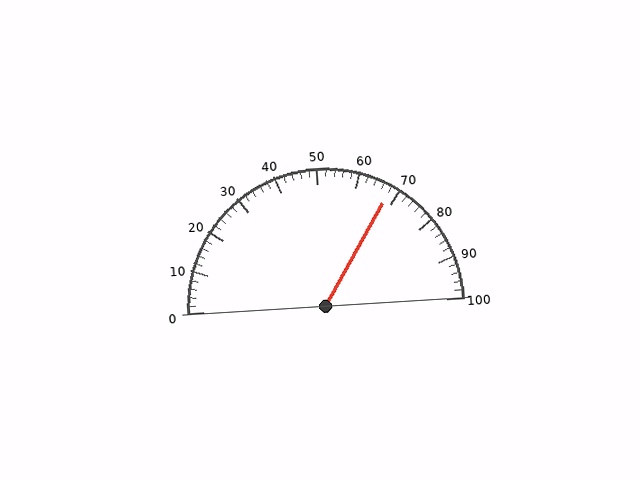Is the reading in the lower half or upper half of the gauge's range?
The reading is in the upper half of the range (0 to 100).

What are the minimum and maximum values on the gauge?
The gauge ranges from 0 to 100.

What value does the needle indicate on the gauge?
The needle indicates approximately 68.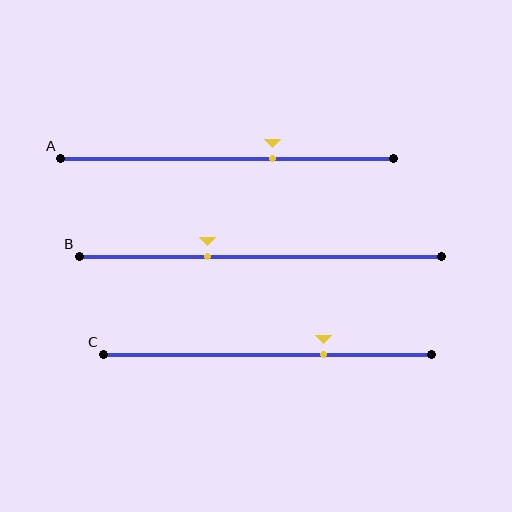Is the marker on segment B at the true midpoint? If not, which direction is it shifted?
No, the marker on segment B is shifted to the left by about 15% of the segment length.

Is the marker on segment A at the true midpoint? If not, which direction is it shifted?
No, the marker on segment A is shifted to the right by about 13% of the segment length.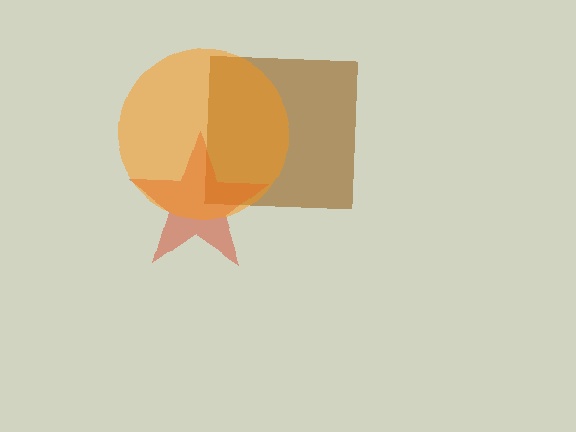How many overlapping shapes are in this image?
There are 3 overlapping shapes in the image.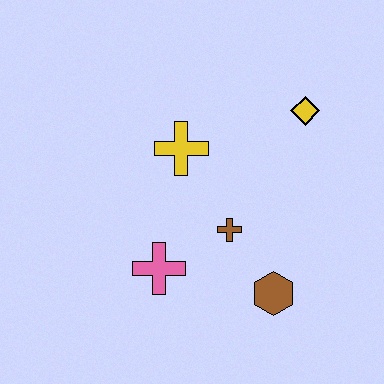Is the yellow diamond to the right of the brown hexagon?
Yes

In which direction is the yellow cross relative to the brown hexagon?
The yellow cross is above the brown hexagon.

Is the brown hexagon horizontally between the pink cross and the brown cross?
No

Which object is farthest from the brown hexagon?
The yellow diamond is farthest from the brown hexagon.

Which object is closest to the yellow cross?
The brown cross is closest to the yellow cross.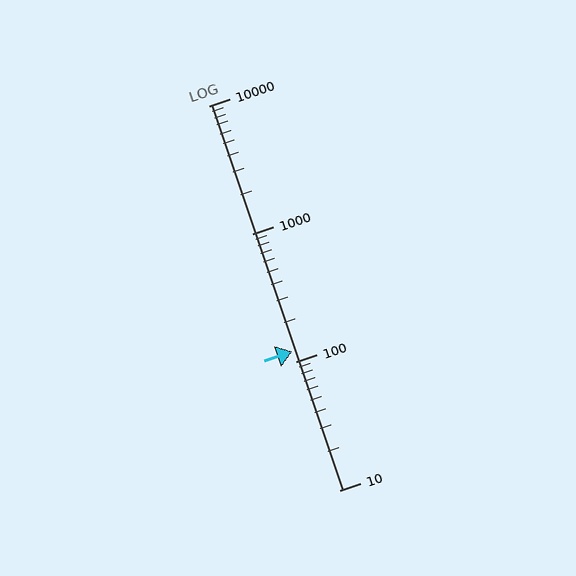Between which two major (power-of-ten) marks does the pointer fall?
The pointer is between 100 and 1000.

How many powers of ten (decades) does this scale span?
The scale spans 3 decades, from 10 to 10000.